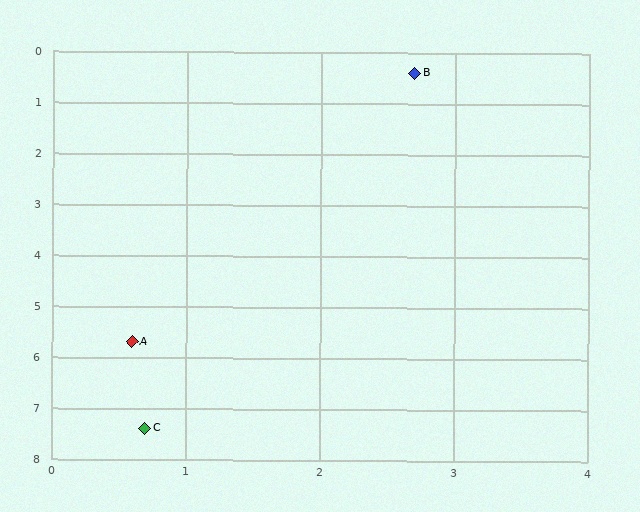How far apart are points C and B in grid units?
Points C and B are about 7.3 grid units apart.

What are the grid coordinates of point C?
Point C is at approximately (0.7, 7.4).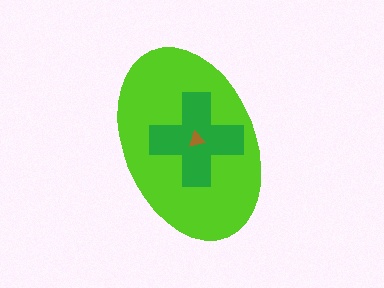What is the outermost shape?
The lime ellipse.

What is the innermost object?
The brown triangle.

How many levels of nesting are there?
3.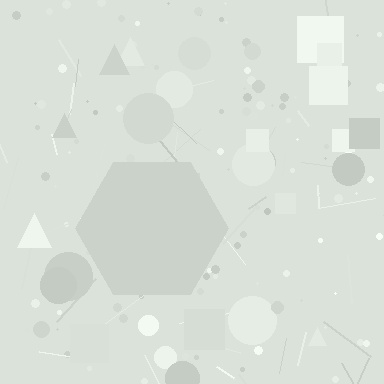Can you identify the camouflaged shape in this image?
The camouflaged shape is a hexagon.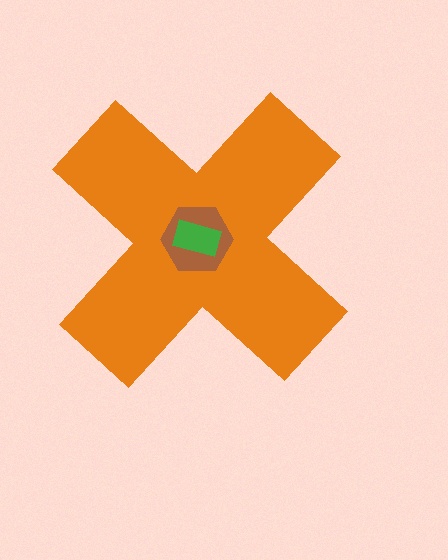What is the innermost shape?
The green rectangle.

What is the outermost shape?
The orange cross.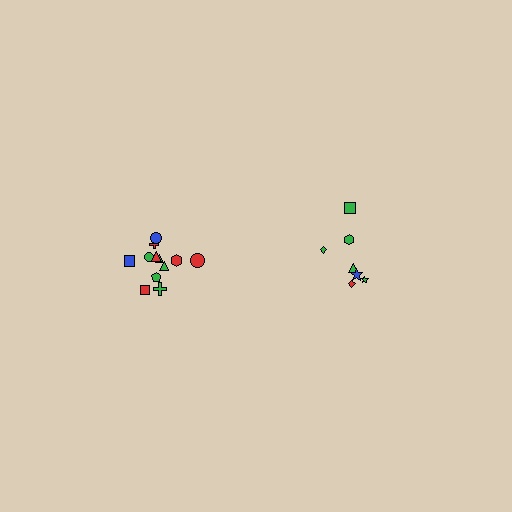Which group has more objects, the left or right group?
The left group.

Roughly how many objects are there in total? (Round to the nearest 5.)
Roughly 20 objects in total.